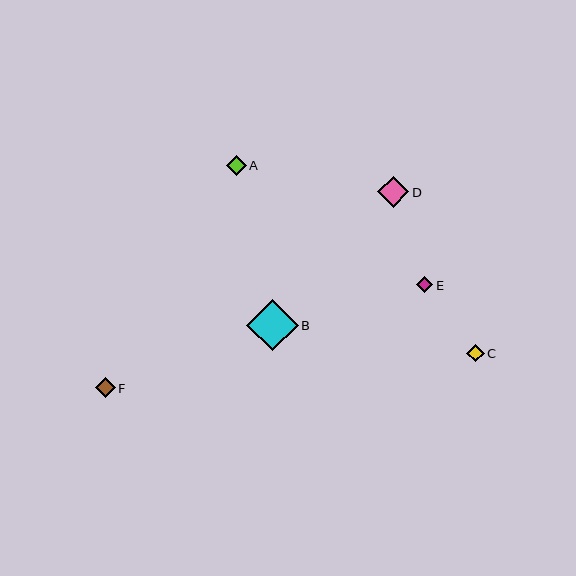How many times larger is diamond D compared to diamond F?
Diamond D is approximately 1.6 times the size of diamond F.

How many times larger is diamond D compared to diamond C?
Diamond D is approximately 1.8 times the size of diamond C.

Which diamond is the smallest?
Diamond E is the smallest with a size of approximately 16 pixels.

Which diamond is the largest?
Diamond B is the largest with a size of approximately 51 pixels.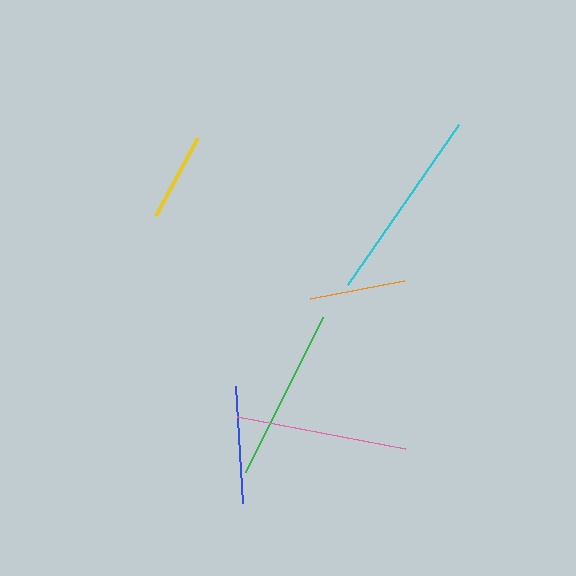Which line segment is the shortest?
The yellow line is the shortest at approximately 89 pixels.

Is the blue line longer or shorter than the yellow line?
The blue line is longer than the yellow line.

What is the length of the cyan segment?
The cyan segment is approximately 195 pixels long.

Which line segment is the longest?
The cyan line is the longest at approximately 195 pixels.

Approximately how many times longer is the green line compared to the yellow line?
The green line is approximately 2.0 times the length of the yellow line.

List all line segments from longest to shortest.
From longest to shortest: cyan, green, pink, blue, orange, yellow.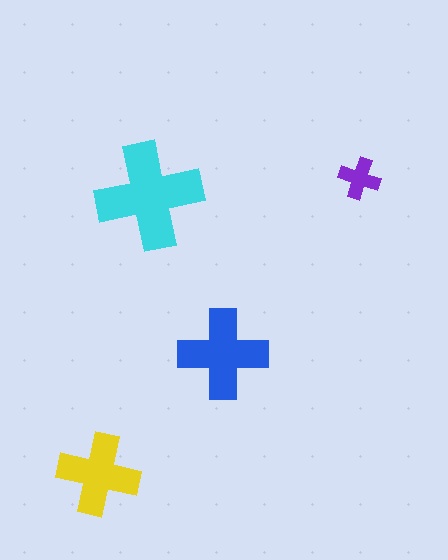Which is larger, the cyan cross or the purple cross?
The cyan one.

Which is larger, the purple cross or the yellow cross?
The yellow one.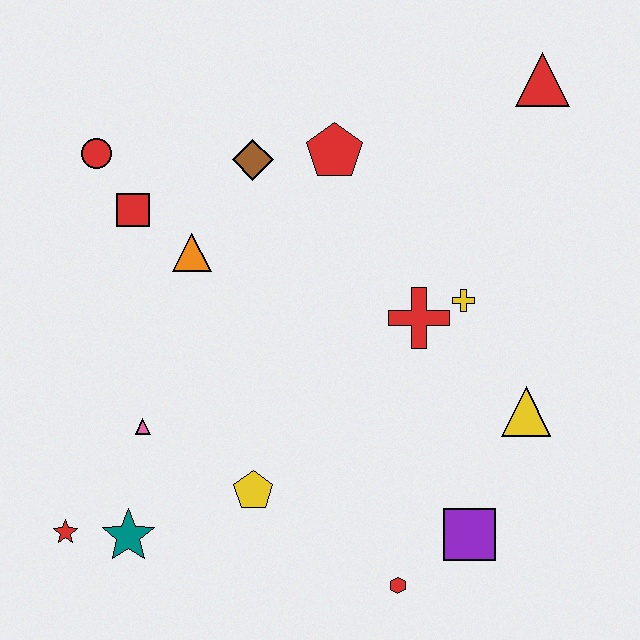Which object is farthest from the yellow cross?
The red star is farthest from the yellow cross.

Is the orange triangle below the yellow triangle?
No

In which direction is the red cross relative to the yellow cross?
The red cross is to the left of the yellow cross.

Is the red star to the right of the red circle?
No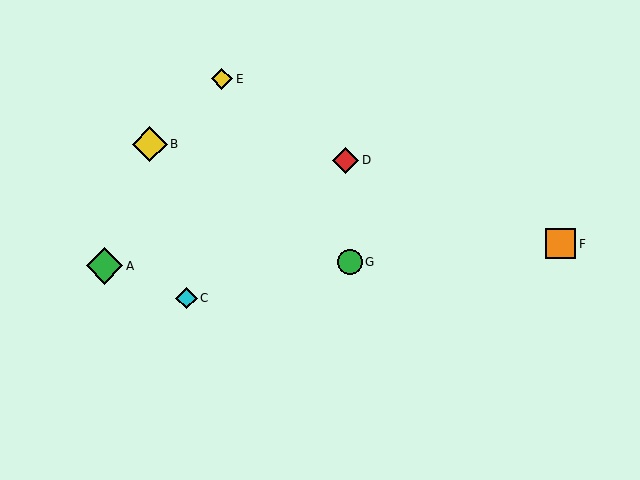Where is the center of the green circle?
The center of the green circle is at (350, 262).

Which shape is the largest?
The green diamond (labeled A) is the largest.